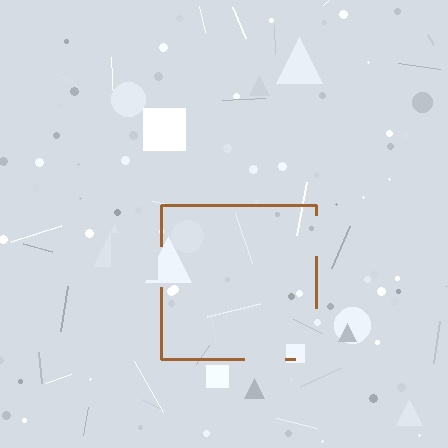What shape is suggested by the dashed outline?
The dashed outline suggests a square.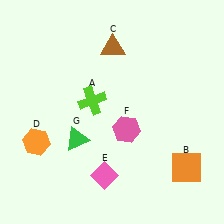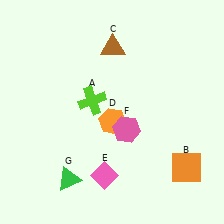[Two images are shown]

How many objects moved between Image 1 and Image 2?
2 objects moved between the two images.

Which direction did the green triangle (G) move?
The green triangle (G) moved down.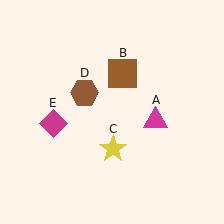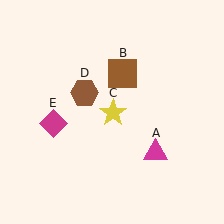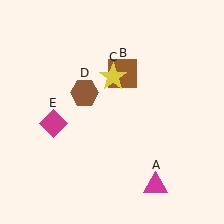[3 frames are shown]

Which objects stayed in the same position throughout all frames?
Brown square (object B) and brown hexagon (object D) and magenta diamond (object E) remained stationary.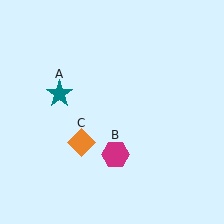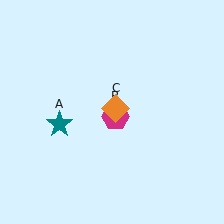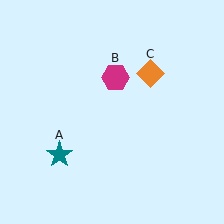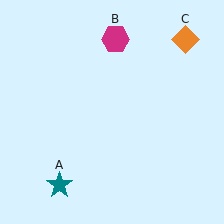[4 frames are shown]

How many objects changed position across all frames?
3 objects changed position: teal star (object A), magenta hexagon (object B), orange diamond (object C).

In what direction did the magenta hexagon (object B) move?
The magenta hexagon (object B) moved up.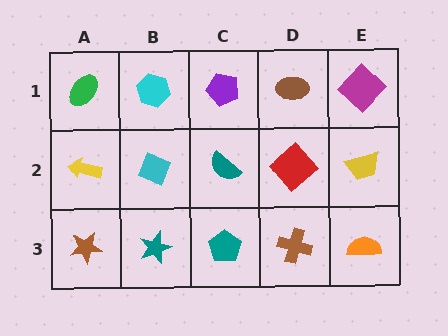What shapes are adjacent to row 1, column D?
A red diamond (row 2, column D), a purple pentagon (row 1, column C), a magenta diamond (row 1, column E).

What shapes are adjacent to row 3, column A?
A yellow arrow (row 2, column A), a teal star (row 3, column B).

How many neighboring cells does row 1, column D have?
3.